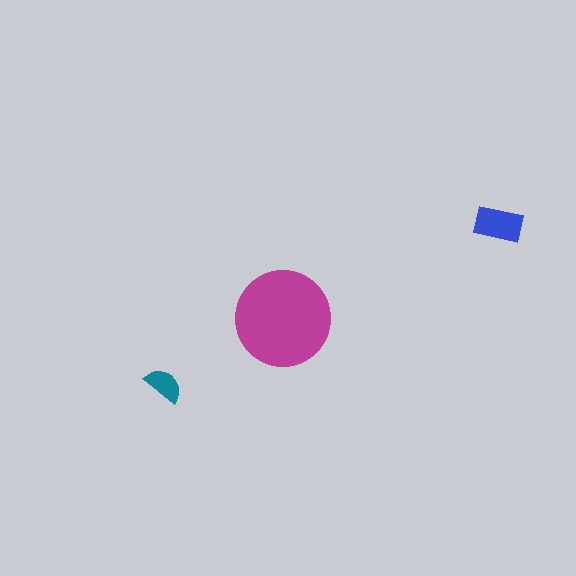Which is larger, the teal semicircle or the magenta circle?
The magenta circle.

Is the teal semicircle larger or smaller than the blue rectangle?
Smaller.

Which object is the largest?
The magenta circle.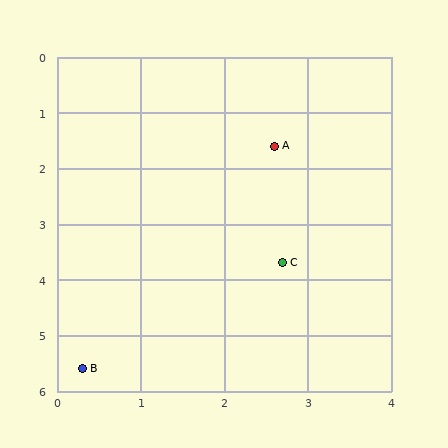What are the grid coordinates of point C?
Point C is at approximately (2.7, 3.7).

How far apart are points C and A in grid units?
Points C and A are about 2.1 grid units apart.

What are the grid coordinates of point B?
Point B is at approximately (0.3, 5.6).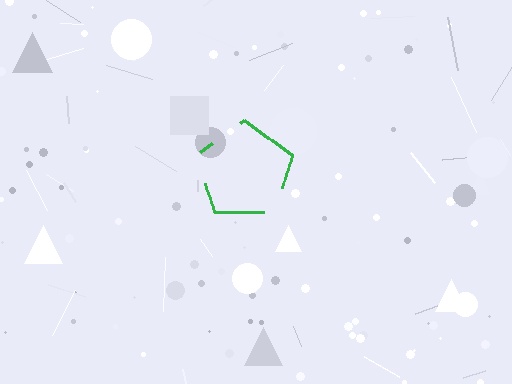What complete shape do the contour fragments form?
The contour fragments form a pentagon.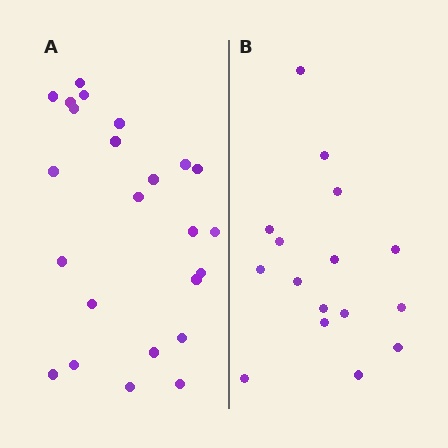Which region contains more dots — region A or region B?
Region A (the left region) has more dots.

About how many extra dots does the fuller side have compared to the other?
Region A has roughly 8 or so more dots than region B.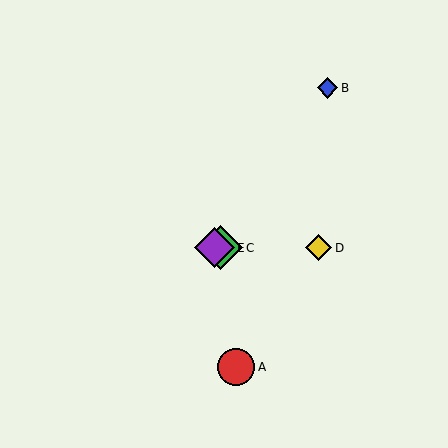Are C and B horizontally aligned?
No, C is at y≈248 and B is at y≈88.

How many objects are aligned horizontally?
3 objects (C, D, E) are aligned horizontally.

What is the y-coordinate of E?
Object E is at y≈248.